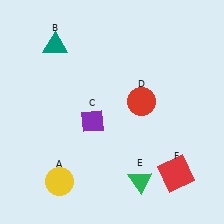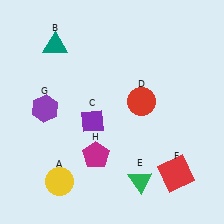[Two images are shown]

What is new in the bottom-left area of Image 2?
A magenta pentagon (H) was added in the bottom-left area of Image 2.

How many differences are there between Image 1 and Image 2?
There are 2 differences between the two images.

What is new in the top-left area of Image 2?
A purple hexagon (G) was added in the top-left area of Image 2.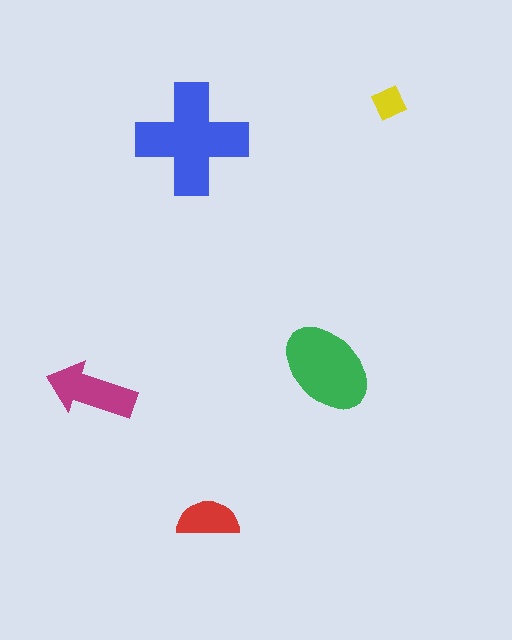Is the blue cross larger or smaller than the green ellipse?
Larger.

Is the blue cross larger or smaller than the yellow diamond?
Larger.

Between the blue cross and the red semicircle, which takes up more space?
The blue cross.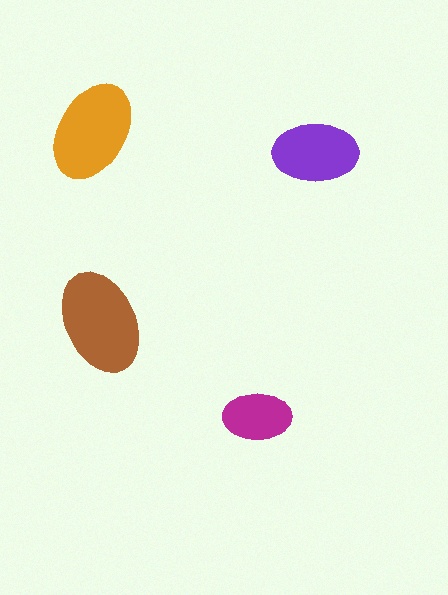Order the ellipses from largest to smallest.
the brown one, the orange one, the purple one, the magenta one.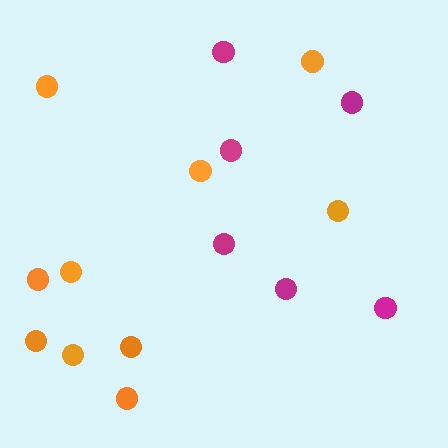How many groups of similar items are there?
There are 2 groups: one group of orange circles (10) and one group of magenta circles (6).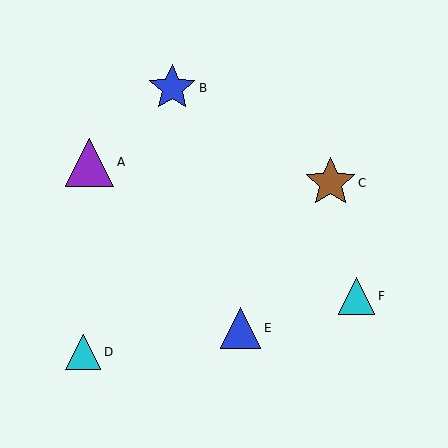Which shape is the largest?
The brown star (labeled C) is the largest.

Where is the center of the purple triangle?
The center of the purple triangle is at (90, 162).